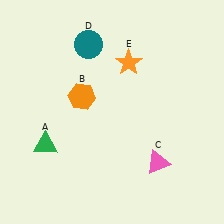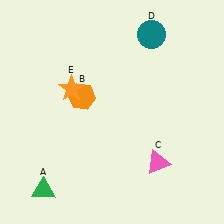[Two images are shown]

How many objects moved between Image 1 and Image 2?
3 objects moved between the two images.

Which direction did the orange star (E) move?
The orange star (E) moved left.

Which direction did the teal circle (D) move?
The teal circle (D) moved right.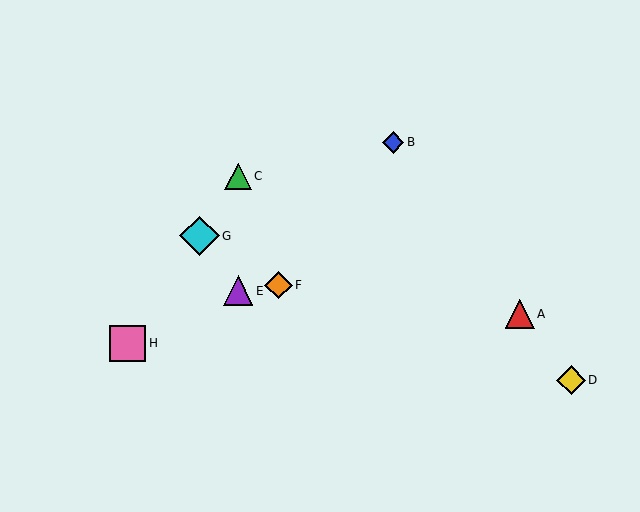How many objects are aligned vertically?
2 objects (C, E) are aligned vertically.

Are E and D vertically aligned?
No, E is at x≈238 and D is at x≈571.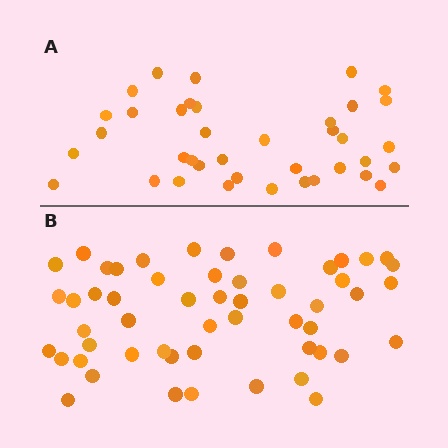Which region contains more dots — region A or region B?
Region B (the bottom region) has more dots.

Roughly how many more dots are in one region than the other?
Region B has approximately 15 more dots than region A.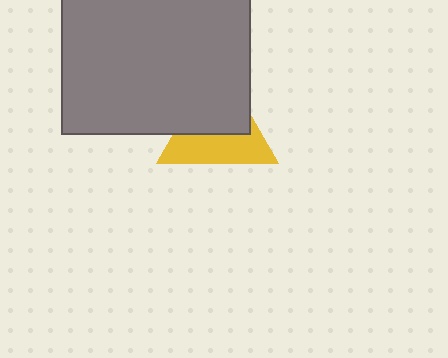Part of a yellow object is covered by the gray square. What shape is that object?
It is a triangle.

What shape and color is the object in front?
The object in front is a gray square.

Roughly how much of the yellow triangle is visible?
About half of it is visible (roughly 47%).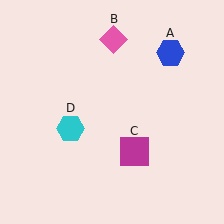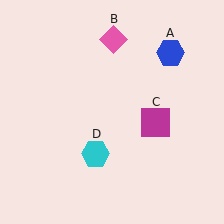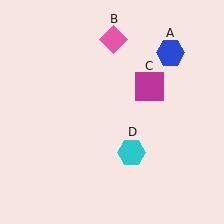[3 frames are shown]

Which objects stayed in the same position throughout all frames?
Blue hexagon (object A) and pink diamond (object B) remained stationary.